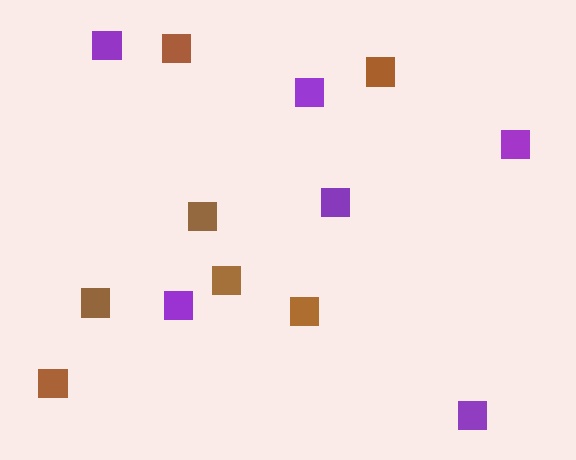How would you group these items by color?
There are 2 groups: one group of purple squares (6) and one group of brown squares (7).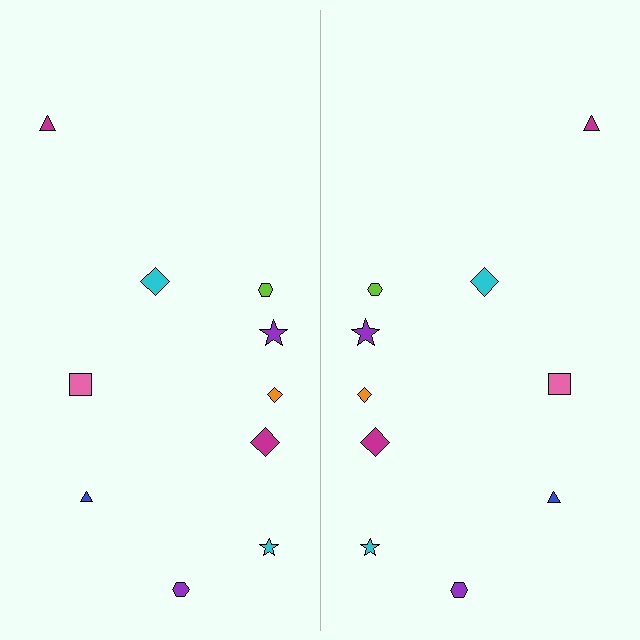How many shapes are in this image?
There are 20 shapes in this image.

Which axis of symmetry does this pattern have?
The pattern has a vertical axis of symmetry running through the center of the image.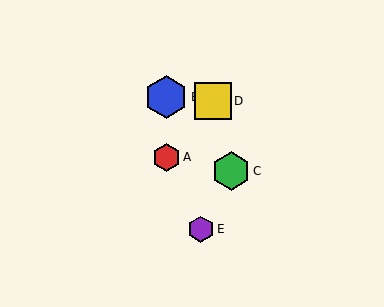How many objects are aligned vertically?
2 objects (A, B) are aligned vertically.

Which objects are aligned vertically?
Objects A, B are aligned vertically.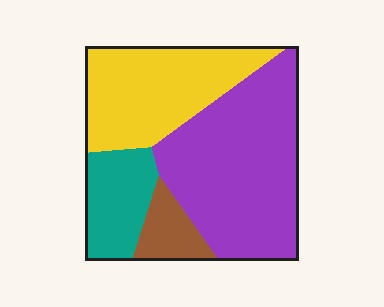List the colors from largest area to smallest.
From largest to smallest: purple, yellow, teal, brown.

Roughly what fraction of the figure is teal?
Teal covers 15% of the figure.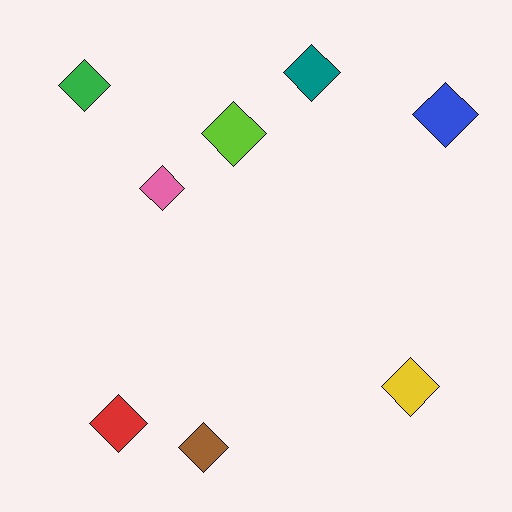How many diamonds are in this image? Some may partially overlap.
There are 8 diamonds.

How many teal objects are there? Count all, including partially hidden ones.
There is 1 teal object.